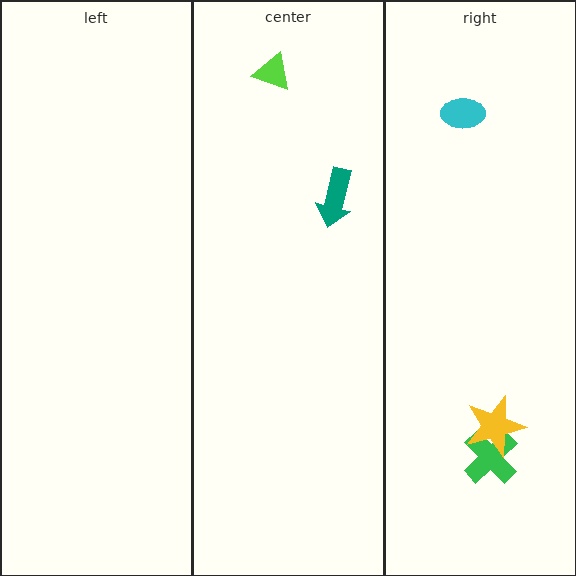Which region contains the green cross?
The right region.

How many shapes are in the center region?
2.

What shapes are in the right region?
The green cross, the yellow star, the cyan ellipse.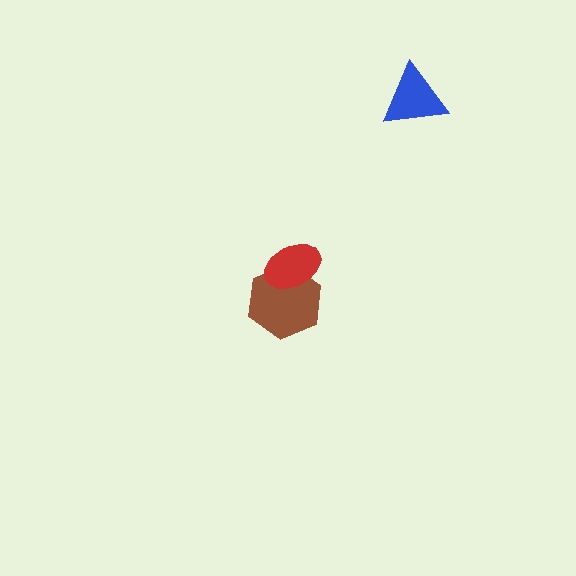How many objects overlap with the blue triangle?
0 objects overlap with the blue triangle.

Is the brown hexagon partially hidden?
Yes, it is partially covered by another shape.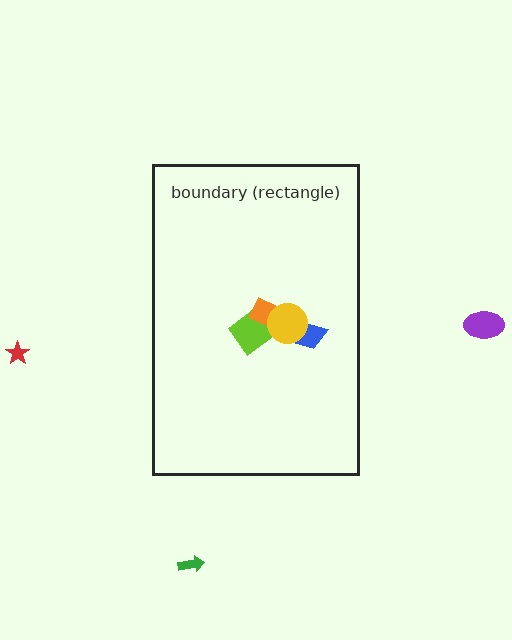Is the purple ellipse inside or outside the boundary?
Outside.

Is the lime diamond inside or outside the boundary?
Inside.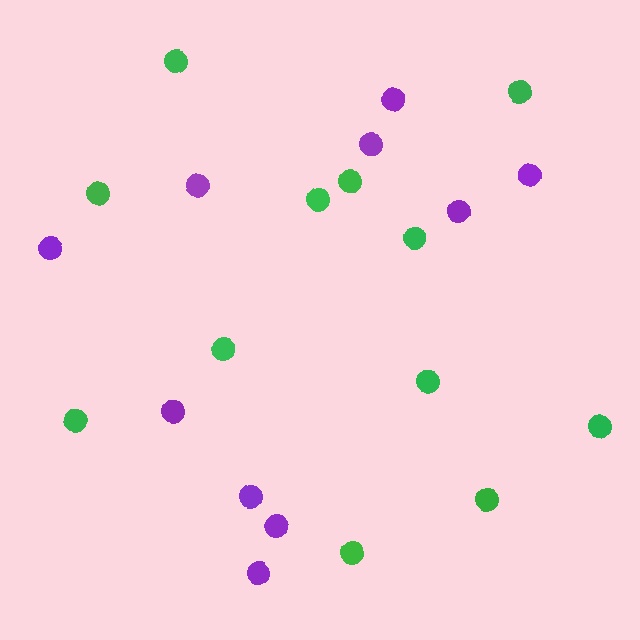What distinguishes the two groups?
There are 2 groups: one group of purple circles (10) and one group of green circles (12).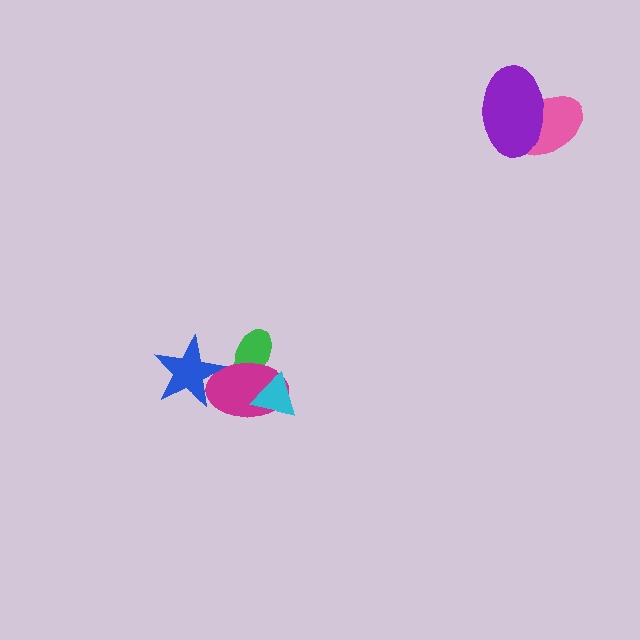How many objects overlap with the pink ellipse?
1 object overlaps with the pink ellipse.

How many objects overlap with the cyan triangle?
1 object overlaps with the cyan triangle.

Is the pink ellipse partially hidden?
Yes, it is partially covered by another shape.